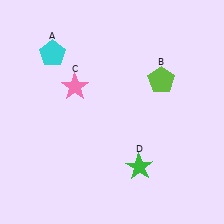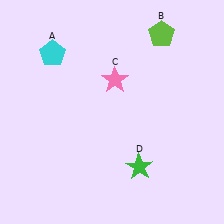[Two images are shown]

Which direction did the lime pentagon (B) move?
The lime pentagon (B) moved up.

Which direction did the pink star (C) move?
The pink star (C) moved right.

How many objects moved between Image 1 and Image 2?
2 objects moved between the two images.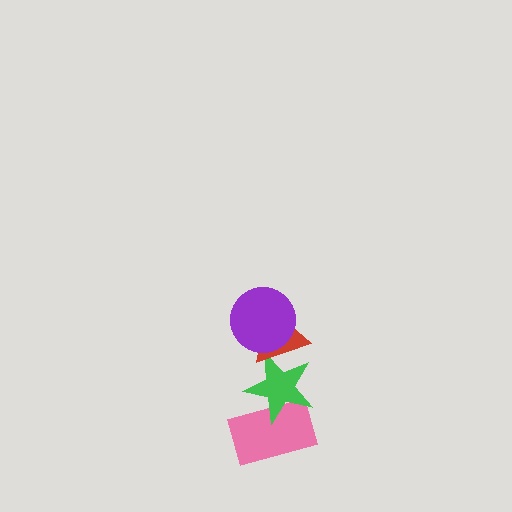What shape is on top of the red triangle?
The purple circle is on top of the red triangle.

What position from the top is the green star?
The green star is 3rd from the top.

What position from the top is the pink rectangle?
The pink rectangle is 4th from the top.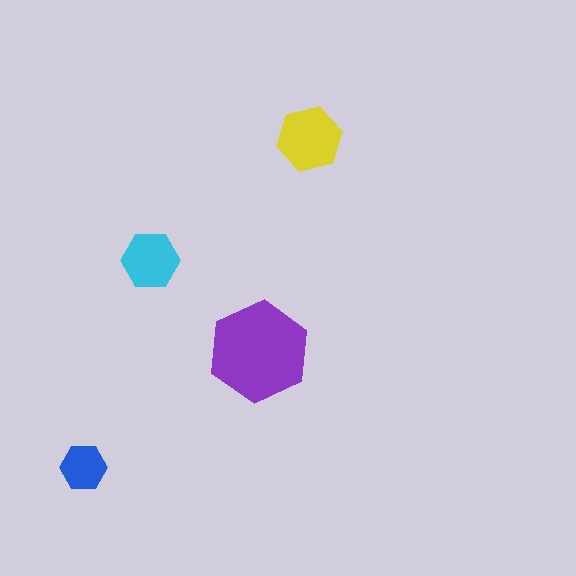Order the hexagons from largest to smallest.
the purple one, the yellow one, the cyan one, the blue one.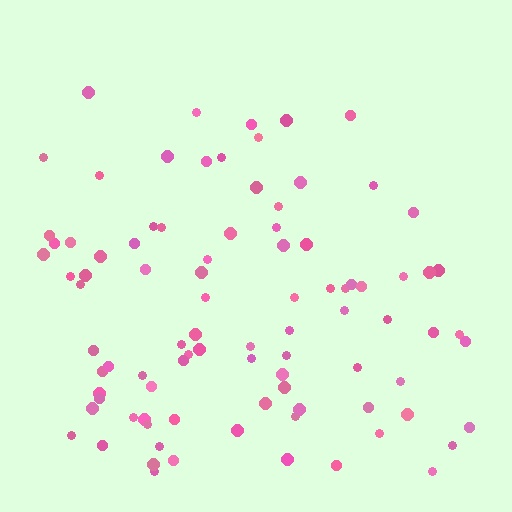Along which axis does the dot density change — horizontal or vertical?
Vertical.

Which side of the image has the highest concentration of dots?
The bottom.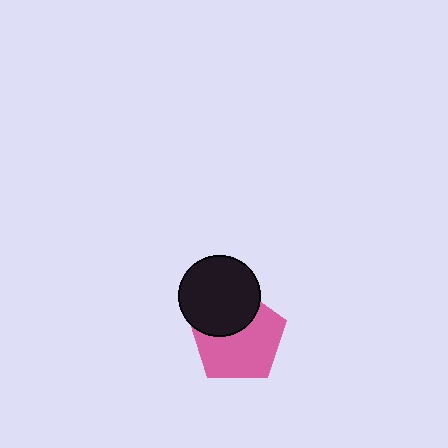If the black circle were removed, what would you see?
You would see the complete pink pentagon.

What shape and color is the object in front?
The object in front is a black circle.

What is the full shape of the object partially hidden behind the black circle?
The partially hidden object is a pink pentagon.